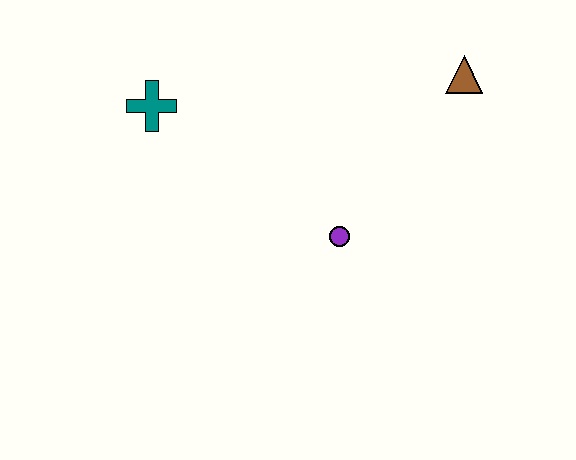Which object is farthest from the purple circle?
The teal cross is farthest from the purple circle.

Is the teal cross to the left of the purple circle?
Yes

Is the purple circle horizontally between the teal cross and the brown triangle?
Yes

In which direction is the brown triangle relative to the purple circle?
The brown triangle is above the purple circle.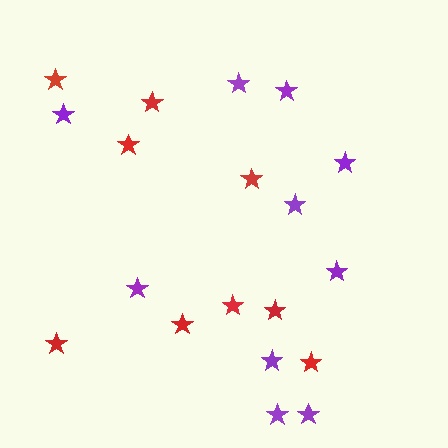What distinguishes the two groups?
There are 2 groups: one group of purple stars (10) and one group of red stars (9).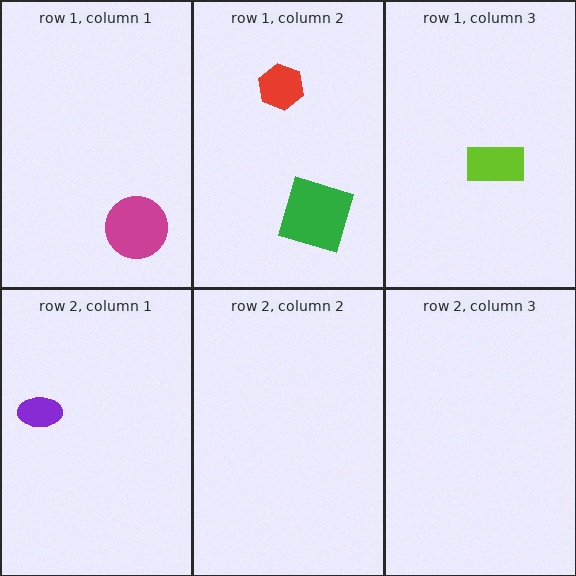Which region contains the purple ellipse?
The row 2, column 1 region.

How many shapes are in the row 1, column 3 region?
1.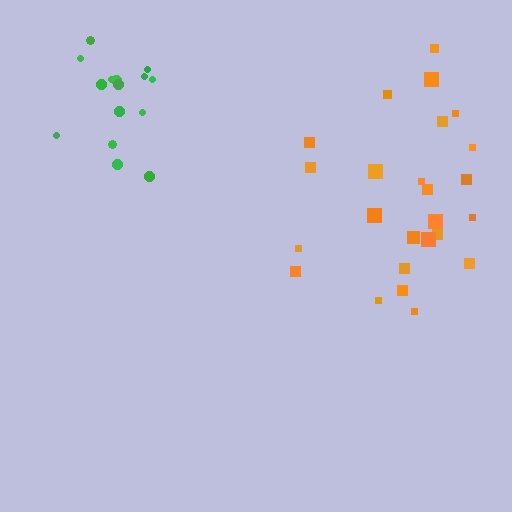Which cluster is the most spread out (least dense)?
Orange.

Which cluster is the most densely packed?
Green.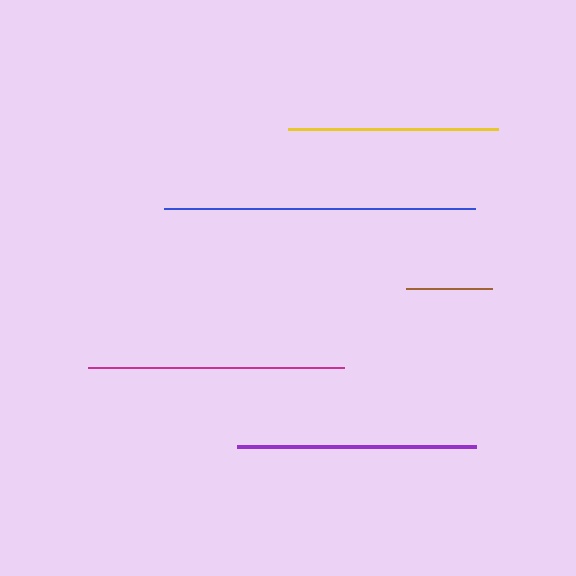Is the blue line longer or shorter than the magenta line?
The blue line is longer than the magenta line.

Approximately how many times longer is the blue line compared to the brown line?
The blue line is approximately 3.6 times the length of the brown line.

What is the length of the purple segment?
The purple segment is approximately 239 pixels long.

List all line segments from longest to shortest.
From longest to shortest: blue, magenta, purple, yellow, brown.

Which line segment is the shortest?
The brown line is the shortest at approximately 86 pixels.